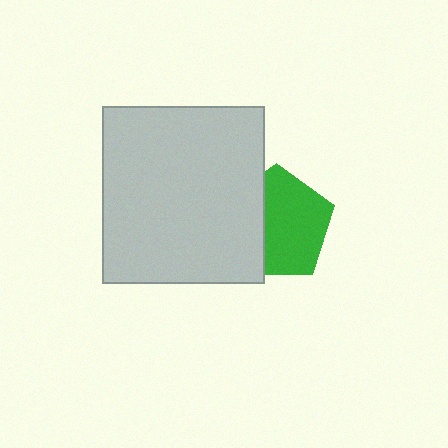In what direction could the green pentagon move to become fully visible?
The green pentagon could move right. That would shift it out from behind the light gray rectangle entirely.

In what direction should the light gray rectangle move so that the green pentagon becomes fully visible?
The light gray rectangle should move left. That is the shortest direction to clear the overlap and leave the green pentagon fully visible.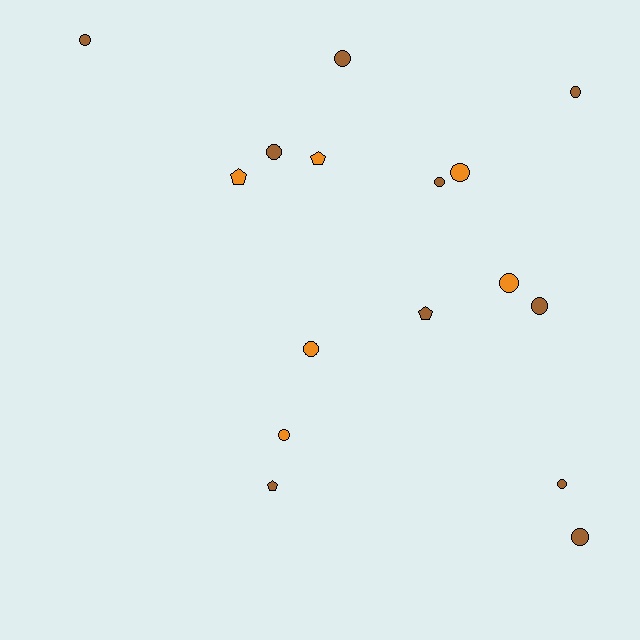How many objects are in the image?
There are 16 objects.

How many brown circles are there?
There are 8 brown circles.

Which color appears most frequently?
Brown, with 10 objects.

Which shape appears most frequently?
Circle, with 12 objects.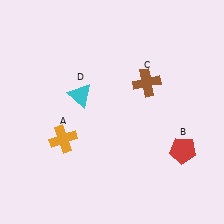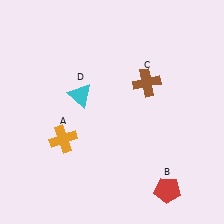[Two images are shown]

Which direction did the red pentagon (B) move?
The red pentagon (B) moved down.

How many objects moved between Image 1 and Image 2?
1 object moved between the two images.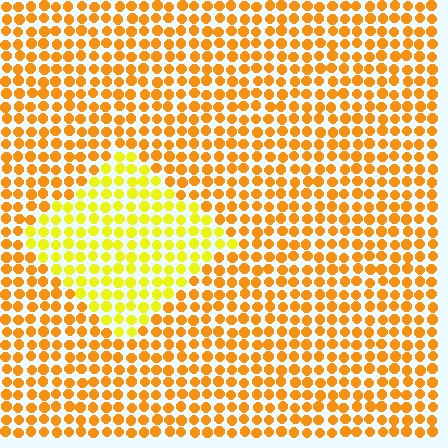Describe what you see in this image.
The image is filled with small orange elements in a uniform arrangement. A diamond-shaped region is visible where the elements are tinted to a slightly different hue, forming a subtle color boundary.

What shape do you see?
I see a diamond.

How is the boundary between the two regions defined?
The boundary is defined purely by a slight shift in hue (about 29 degrees). Spacing, size, and orientation are identical on both sides.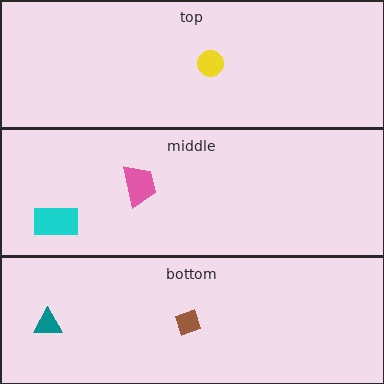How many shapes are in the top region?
1.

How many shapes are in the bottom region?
2.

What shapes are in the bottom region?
The teal triangle, the brown diamond.